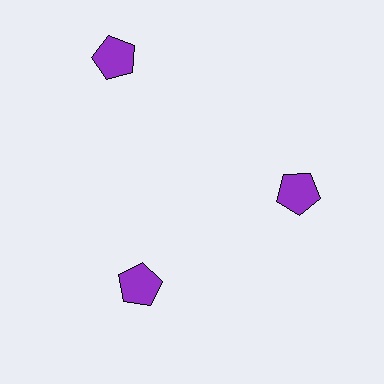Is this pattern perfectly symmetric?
No. The 3 purple pentagons are arranged in a ring, but one element near the 11 o'clock position is pushed outward from the center, breaking the 3-fold rotational symmetry.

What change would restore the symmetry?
The symmetry would be restored by moving it inward, back onto the ring so that all 3 pentagons sit at equal angles and equal distance from the center.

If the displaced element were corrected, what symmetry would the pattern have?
It would have 3-fold rotational symmetry — the pattern would map onto itself every 120 degrees.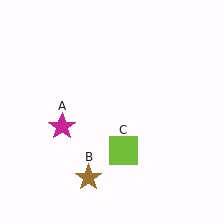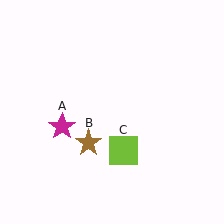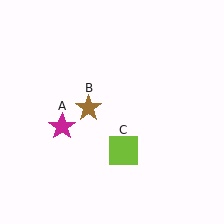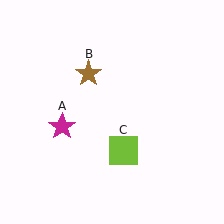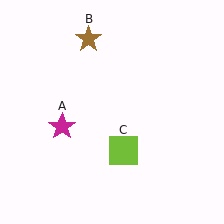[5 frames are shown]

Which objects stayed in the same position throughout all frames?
Magenta star (object A) and lime square (object C) remained stationary.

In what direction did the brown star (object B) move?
The brown star (object B) moved up.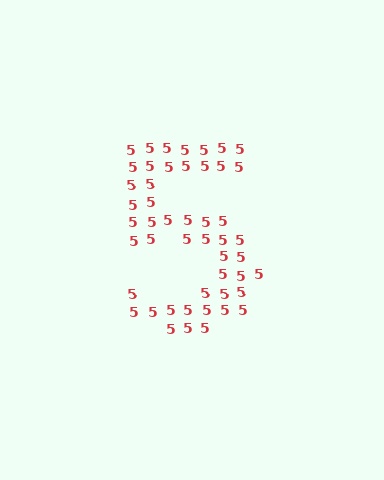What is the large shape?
The large shape is the digit 5.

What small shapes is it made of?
It is made of small digit 5's.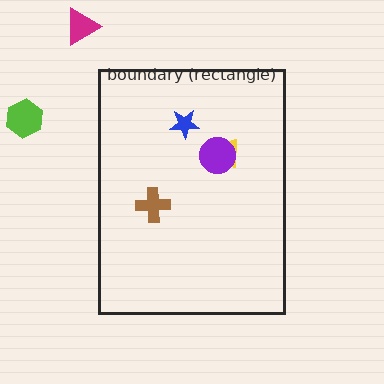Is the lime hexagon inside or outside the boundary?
Outside.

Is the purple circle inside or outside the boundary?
Inside.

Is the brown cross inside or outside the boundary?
Inside.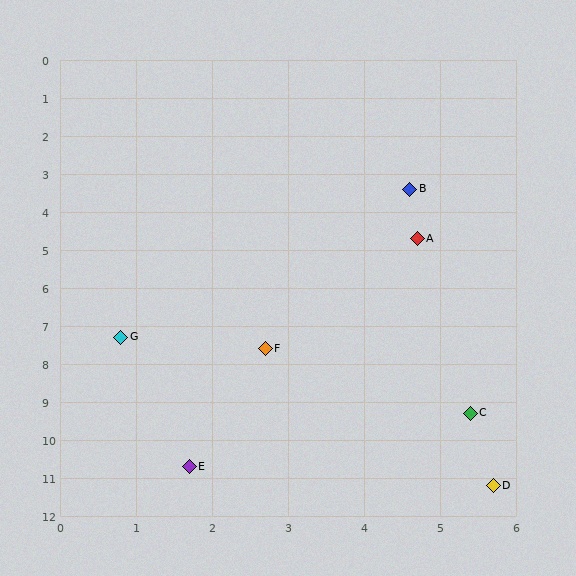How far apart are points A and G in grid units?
Points A and G are about 4.7 grid units apart.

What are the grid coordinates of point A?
Point A is at approximately (4.7, 4.7).